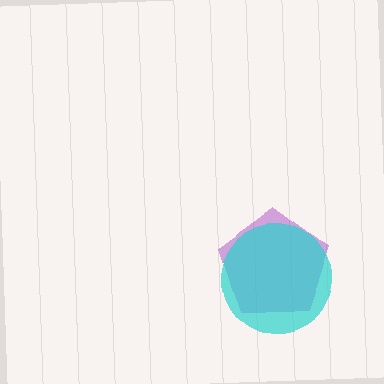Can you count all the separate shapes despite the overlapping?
Yes, there are 2 separate shapes.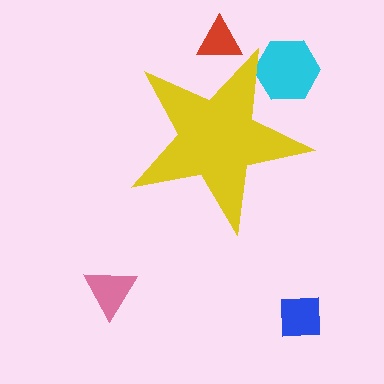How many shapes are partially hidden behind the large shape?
2 shapes are partially hidden.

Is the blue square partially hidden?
No, the blue square is fully visible.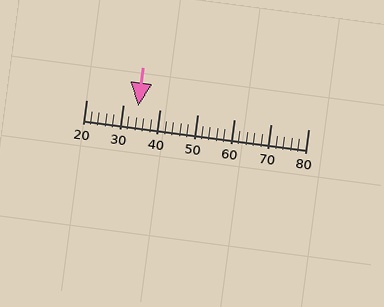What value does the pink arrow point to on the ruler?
The pink arrow points to approximately 34.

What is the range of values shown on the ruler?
The ruler shows values from 20 to 80.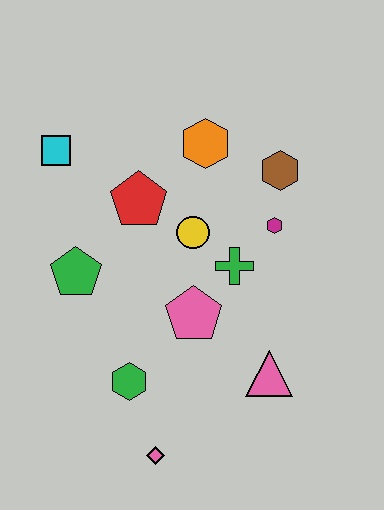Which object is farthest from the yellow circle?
The pink diamond is farthest from the yellow circle.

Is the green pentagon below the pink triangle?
No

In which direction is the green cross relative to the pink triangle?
The green cross is above the pink triangle.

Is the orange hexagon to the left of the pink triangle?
Yes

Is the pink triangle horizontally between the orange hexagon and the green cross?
No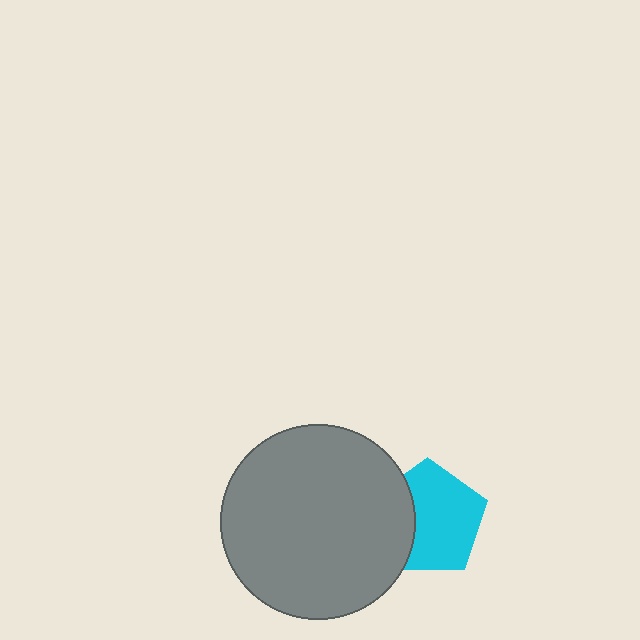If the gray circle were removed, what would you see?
You would see the complete cyan pentagon.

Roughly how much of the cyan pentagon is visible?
Most of it is visible (roughly 69%).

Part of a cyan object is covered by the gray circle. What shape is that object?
It is a pentagon.